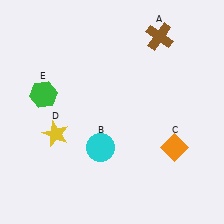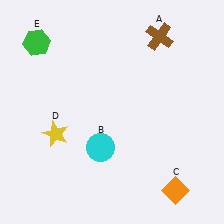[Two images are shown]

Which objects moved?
The objects that moved are: the orange diamond (C), the green hexagon (E).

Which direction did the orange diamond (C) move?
The orange diamond (C) moved down.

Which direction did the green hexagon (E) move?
The green hexagon (E) moved up.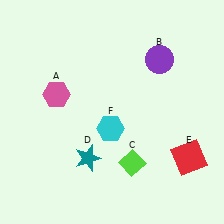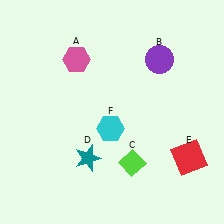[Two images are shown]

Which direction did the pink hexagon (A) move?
The pink hexagon (A) moved up.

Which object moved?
The pink hexagon (A) moved up.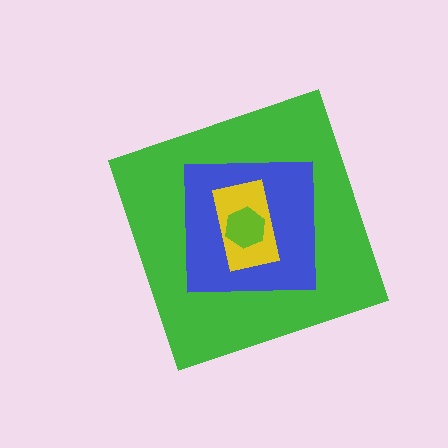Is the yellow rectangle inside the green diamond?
Yes.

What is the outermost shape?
The green diamond.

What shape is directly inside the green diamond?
The blue square.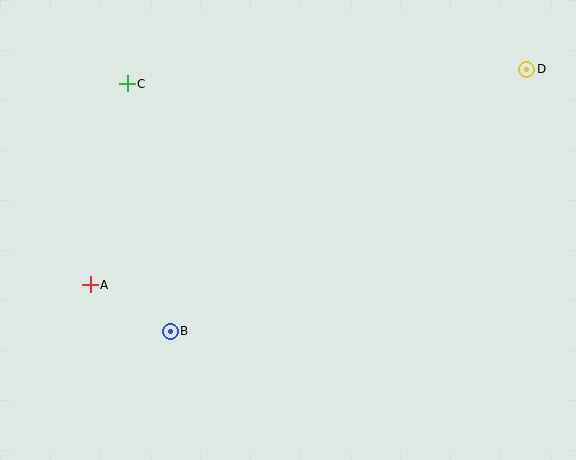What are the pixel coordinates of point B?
Point B is at (170, 331).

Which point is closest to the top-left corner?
Point C is closest to the top-left corner.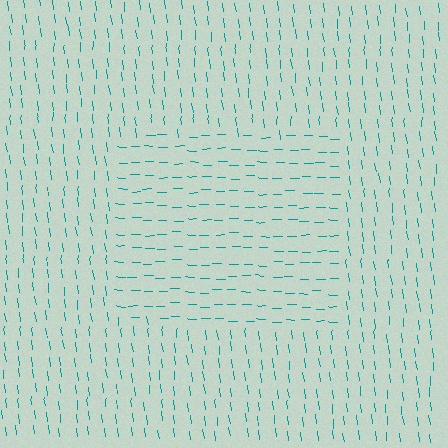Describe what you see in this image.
The image is filled with small teal line segments. A rectangle region in the image has lines oriented differently from the surrounding lines, creating a visible texture boundary.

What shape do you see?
I see a rectangle.